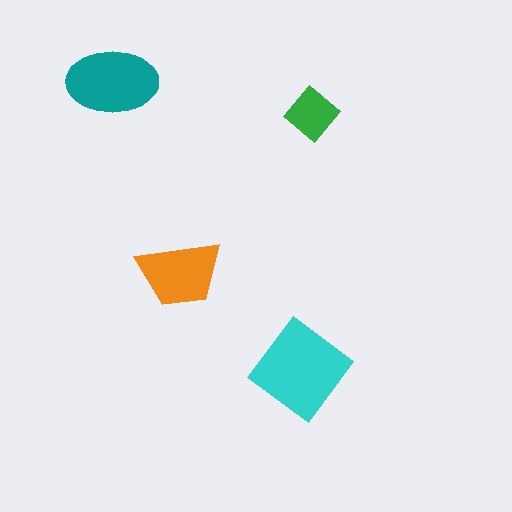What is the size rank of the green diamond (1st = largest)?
4th.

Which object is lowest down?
The cyan diamond is bottommost.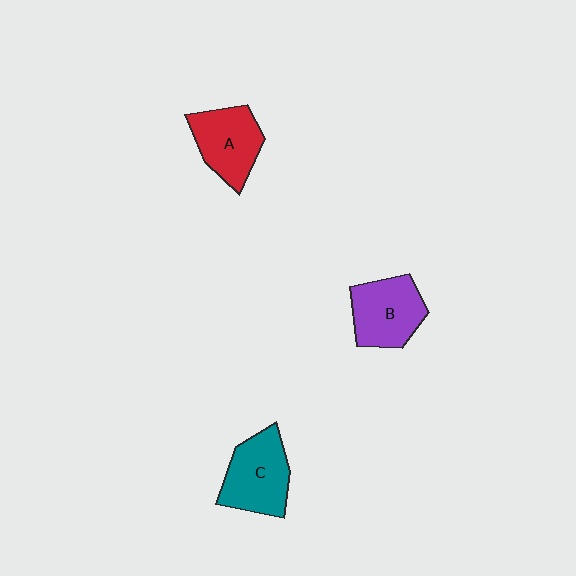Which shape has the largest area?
Shape C (teal).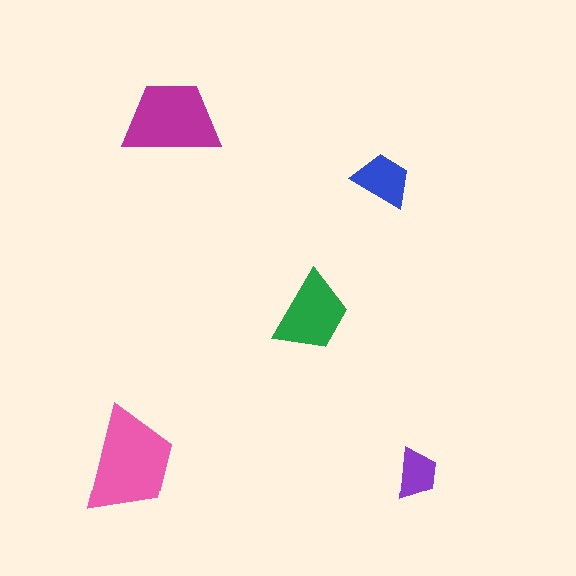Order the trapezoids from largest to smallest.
the pink one, the magenta one, the green one, the blue one, the purple one.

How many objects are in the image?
There are 5 objects in the image.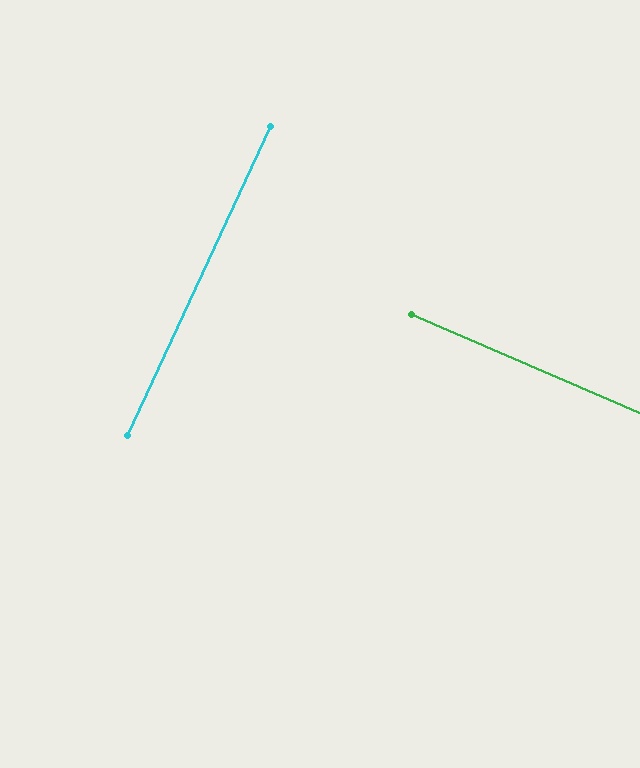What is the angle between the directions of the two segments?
Approximately 89 degrees.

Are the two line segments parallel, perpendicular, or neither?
Perpendicular — they meet at approximately 89°.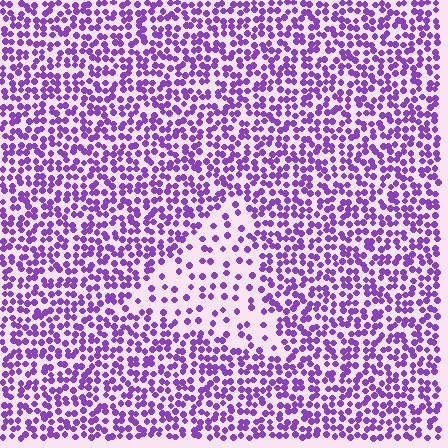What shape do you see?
I see a triangle.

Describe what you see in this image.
The image contains small purple elements arranged at two different densities. A triangle-shaped region is visible where the elements are less densely packed than the surrounding area.